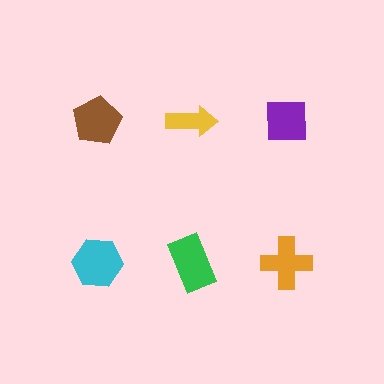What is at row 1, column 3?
A purple square.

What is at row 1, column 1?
A brown pentagon.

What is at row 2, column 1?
A cyan hexagon.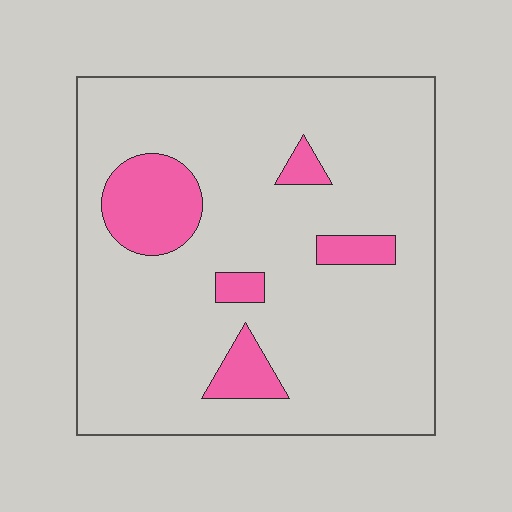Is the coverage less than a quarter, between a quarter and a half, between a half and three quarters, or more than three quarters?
Less than a quarter.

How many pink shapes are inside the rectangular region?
5.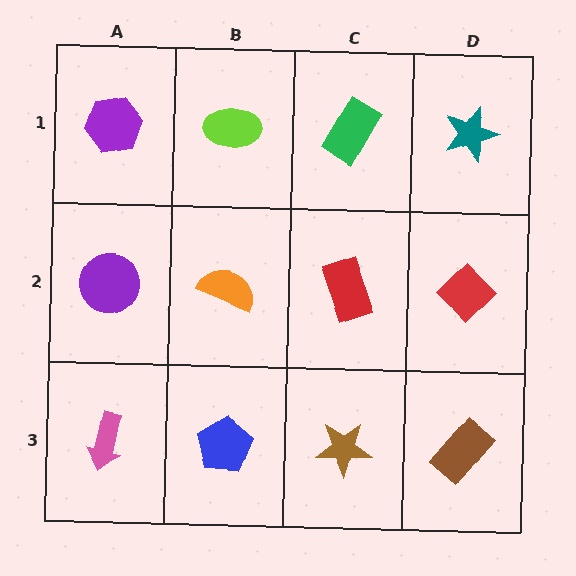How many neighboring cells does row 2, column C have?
4.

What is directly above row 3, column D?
A red diamond.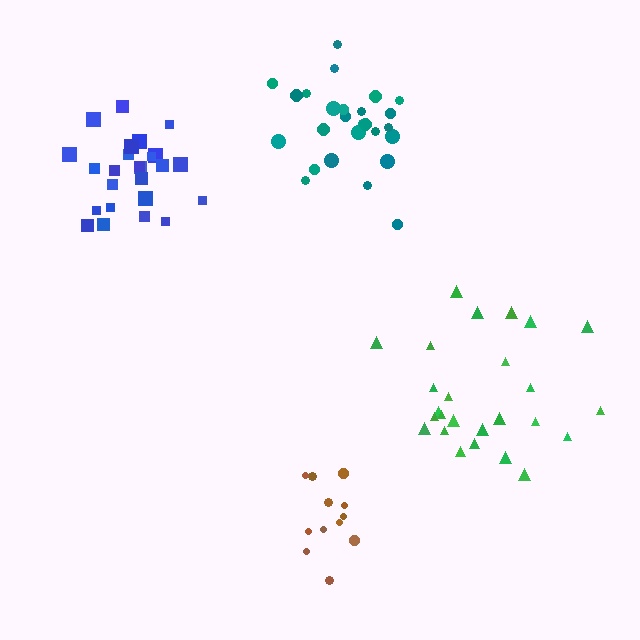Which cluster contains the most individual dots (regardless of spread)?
Teal (26).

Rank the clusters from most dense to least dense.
blue, teal, brown, green.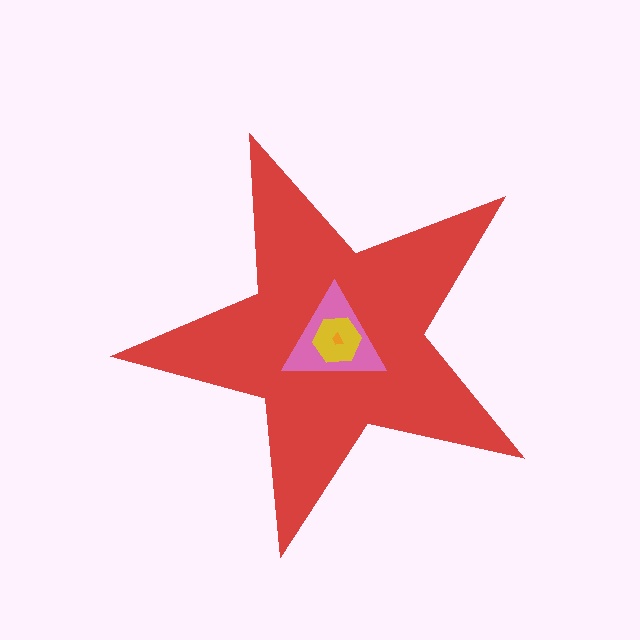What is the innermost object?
The orange trapezoid.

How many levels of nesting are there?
4.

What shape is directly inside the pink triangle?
The yellow hexagon.